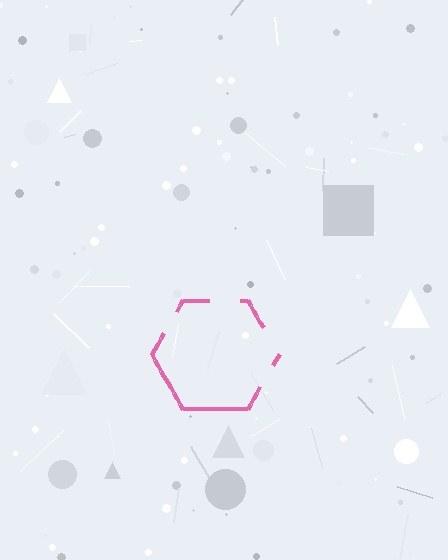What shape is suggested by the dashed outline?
The dashed outline suggests a hexagon.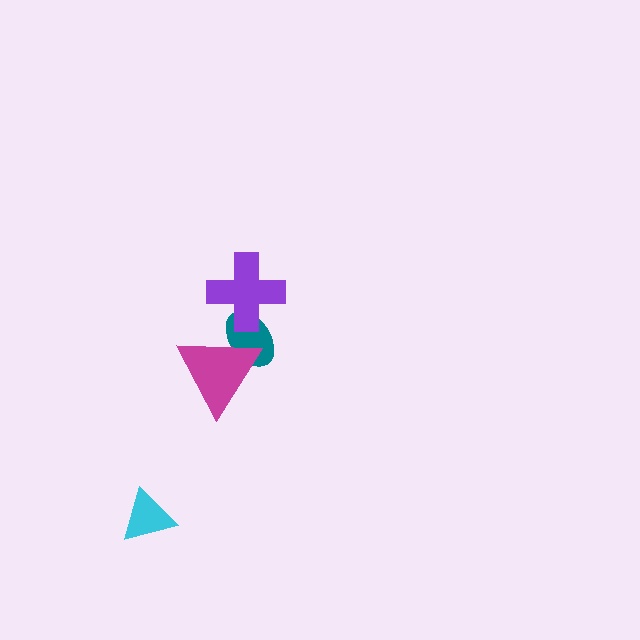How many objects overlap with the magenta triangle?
1 object overlaps with the magenta triangle.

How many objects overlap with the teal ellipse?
2 objects overlap with the teal ellipse.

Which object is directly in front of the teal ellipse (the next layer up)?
The purple cross is directly in front of the teal ellipse.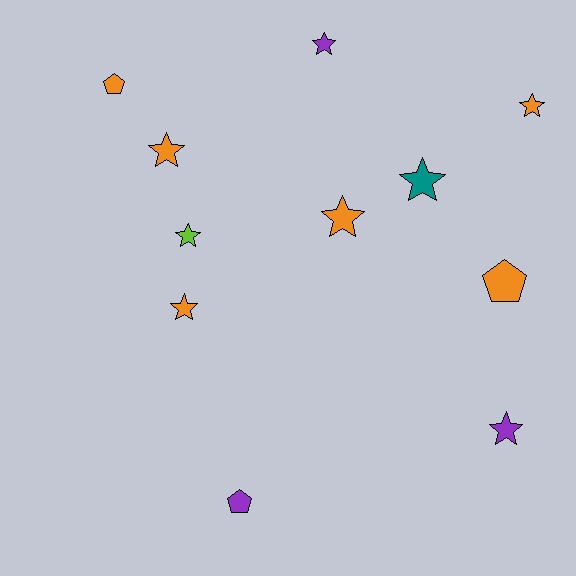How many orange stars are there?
There are 4 orange stars.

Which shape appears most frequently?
Star, with 8 objects.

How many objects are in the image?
There are 11 objects.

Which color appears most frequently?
Orange, with 6 objects.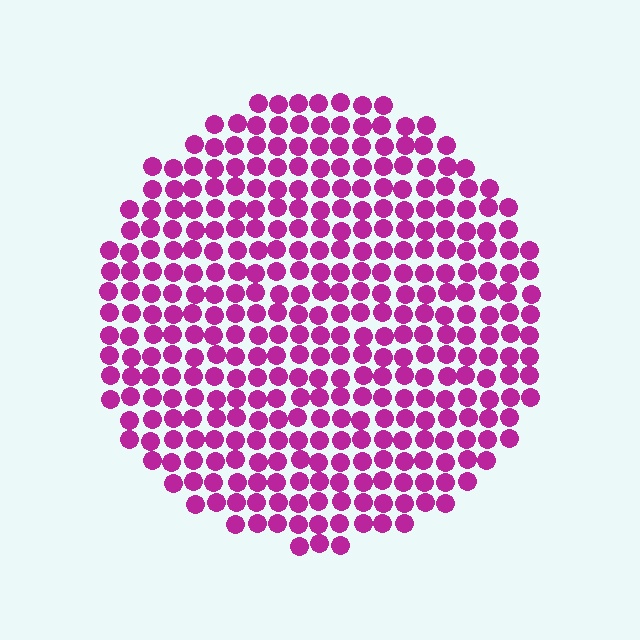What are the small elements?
The small elements are circles.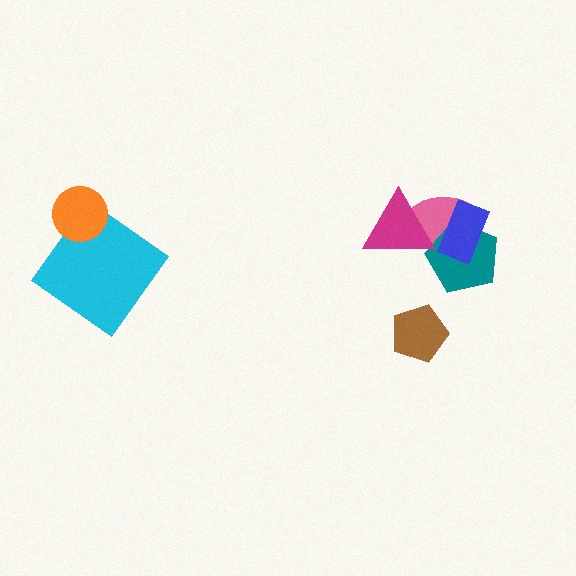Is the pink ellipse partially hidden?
Yes, it is partially covered by another shape.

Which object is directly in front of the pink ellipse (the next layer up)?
The teal pentagon is directly in front of the pink ellipse.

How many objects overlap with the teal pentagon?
3 objects overlap with the teal pentagon.